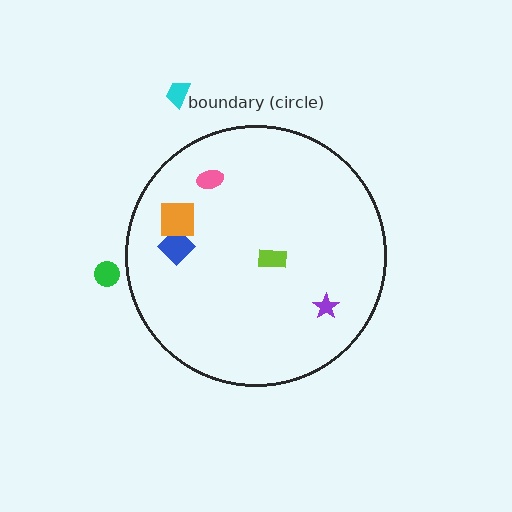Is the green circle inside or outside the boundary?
Outside.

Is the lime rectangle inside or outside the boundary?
Inside.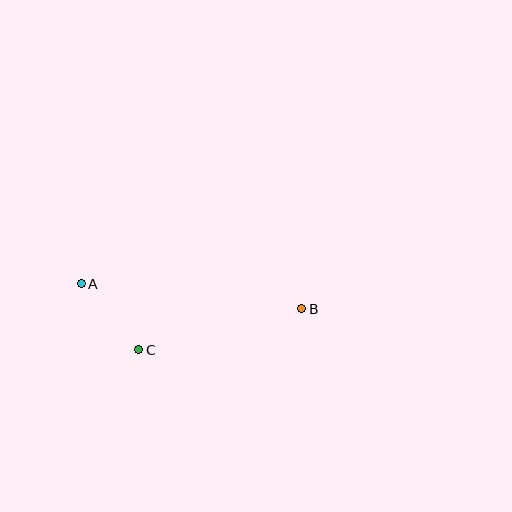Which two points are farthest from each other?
Points A and B are farthest from each other.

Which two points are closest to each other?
Points A and C are closest to each other.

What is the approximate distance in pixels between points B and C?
The distance between B and C is approximately 168 pixels.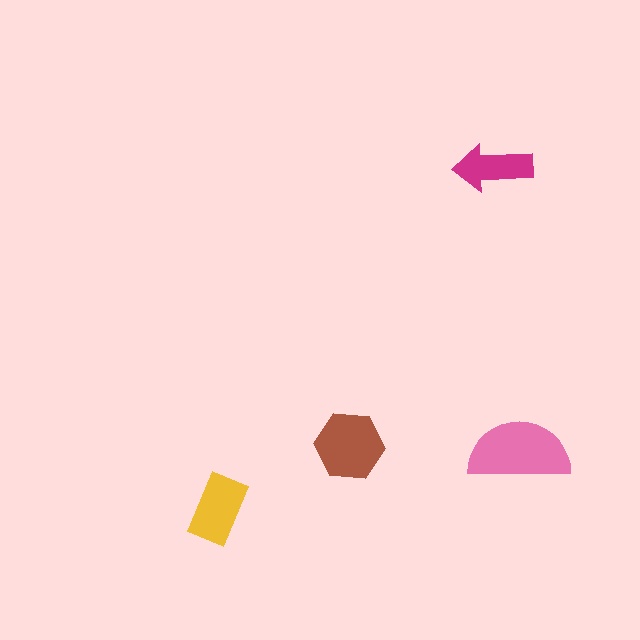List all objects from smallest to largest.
The magenta arrow, the yellow rectangle, the brown hexagon, the pink semicircle.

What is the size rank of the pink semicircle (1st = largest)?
1st.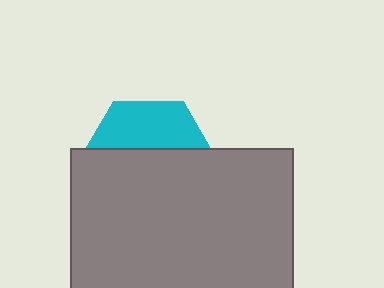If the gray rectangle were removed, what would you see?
You would see the complete cyan hexagon.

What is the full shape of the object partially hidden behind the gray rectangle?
The partially hidden object is a cyan hexagon.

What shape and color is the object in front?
The object in front is a gray rectangle.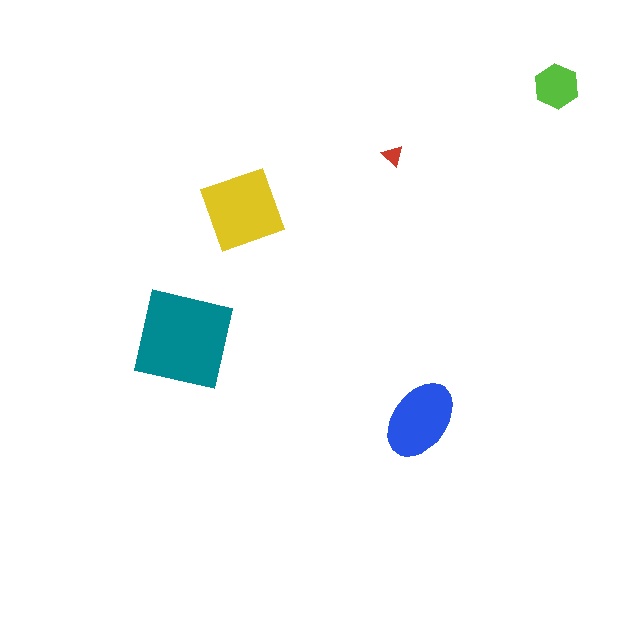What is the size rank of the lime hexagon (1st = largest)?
4th.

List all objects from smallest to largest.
The red triangle, the lime hexagon, the blue ellipse, the yellow diamond, the teal square.